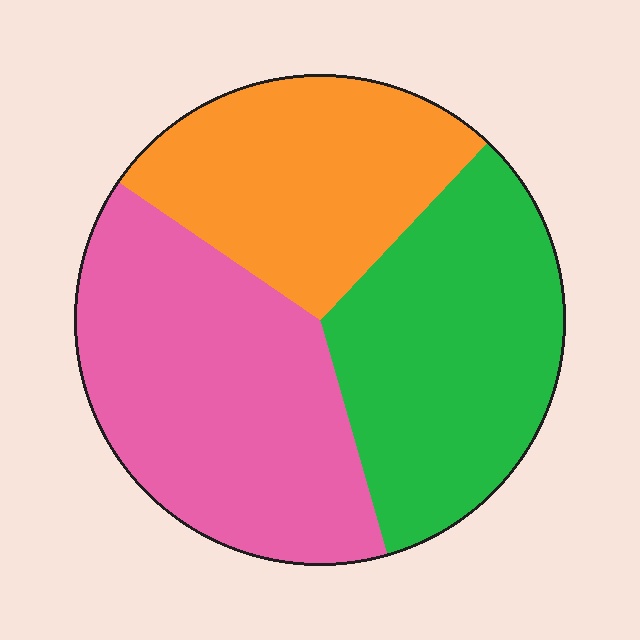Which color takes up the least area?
Orange, at roughly 30%.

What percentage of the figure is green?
Green takes up about one third (1/3) of the figure.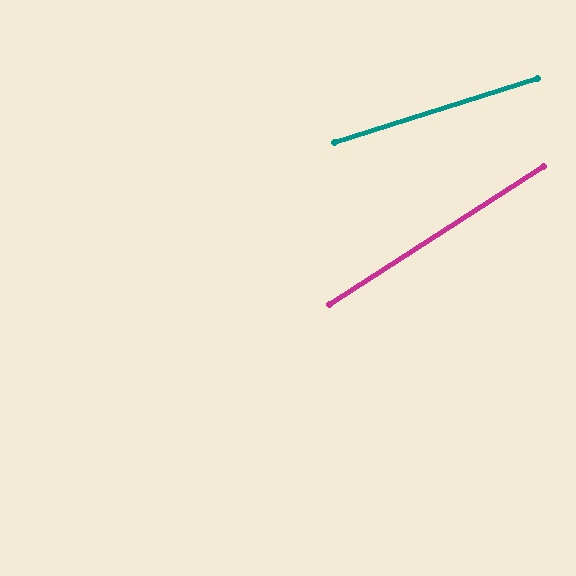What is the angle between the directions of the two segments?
Approximately 15 degrees.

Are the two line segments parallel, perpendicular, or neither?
Neither parallel nor perpendicular — they differ by about 15°.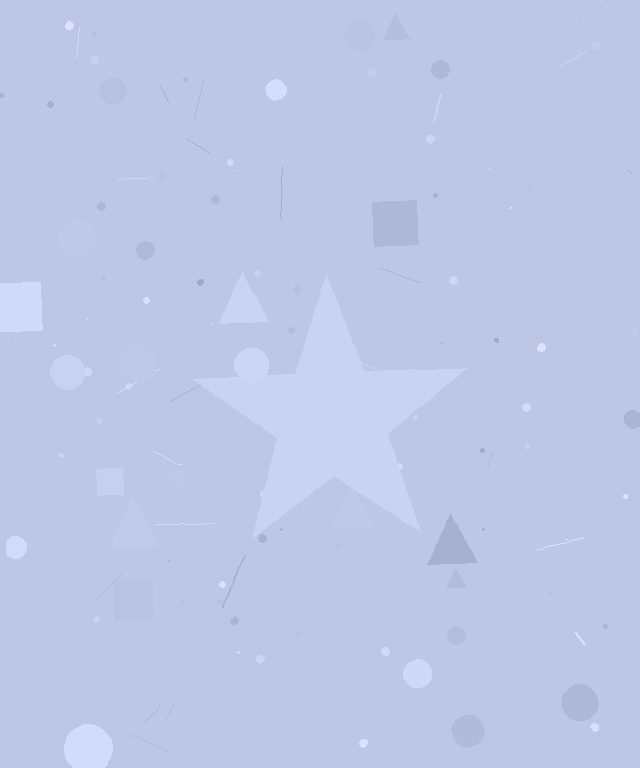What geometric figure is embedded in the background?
A star is embedded in the background.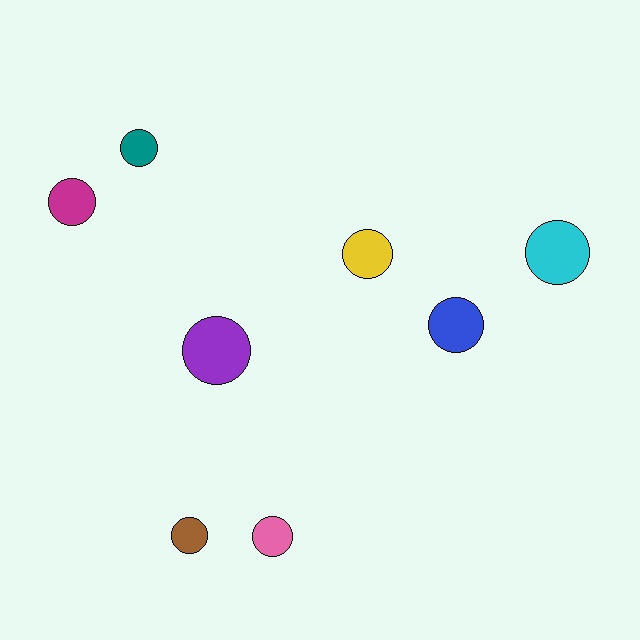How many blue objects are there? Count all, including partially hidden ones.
There is 1 blue object.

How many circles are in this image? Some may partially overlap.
There are 8 circles.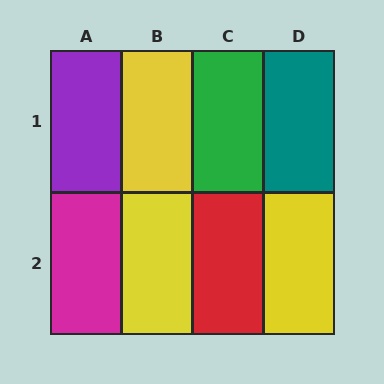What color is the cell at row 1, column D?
Teal.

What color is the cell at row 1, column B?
Yellow.